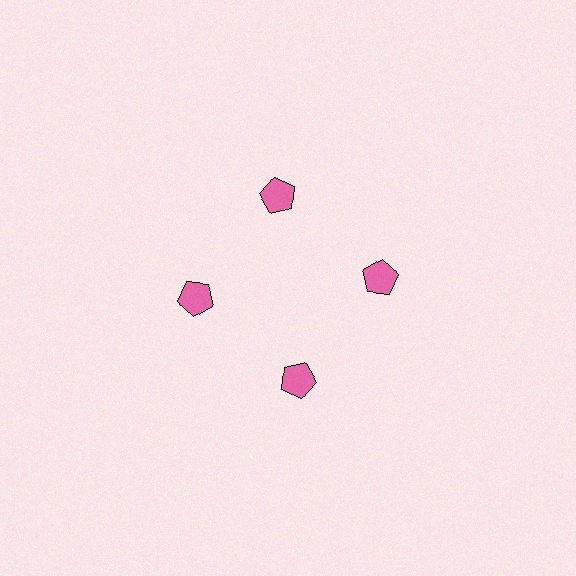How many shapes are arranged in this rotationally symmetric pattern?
There are 4 shapes, arranged in 4 groups of 1.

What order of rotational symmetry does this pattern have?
This pattern has 4-fold rotational symmetry.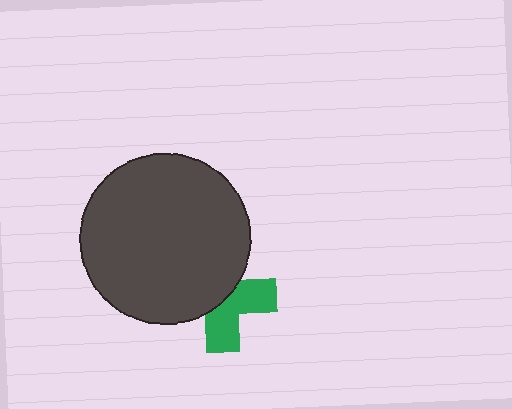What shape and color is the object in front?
The object in front is a dark gray circle.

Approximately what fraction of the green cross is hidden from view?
Roughly 53% of the green cross is hidden behind the dark gray circle.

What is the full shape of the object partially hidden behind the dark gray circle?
The partially hidden object is a green cross.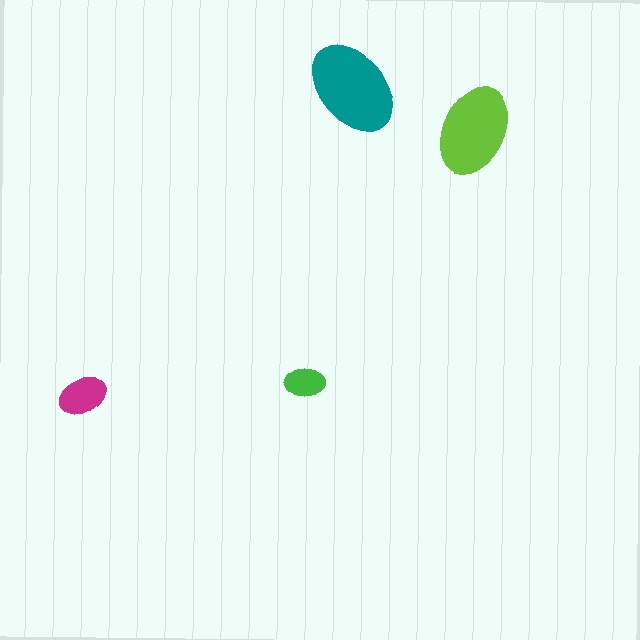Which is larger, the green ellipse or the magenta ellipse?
The magenta one.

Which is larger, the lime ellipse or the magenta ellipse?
The lime one.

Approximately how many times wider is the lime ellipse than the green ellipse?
About 2 times wider.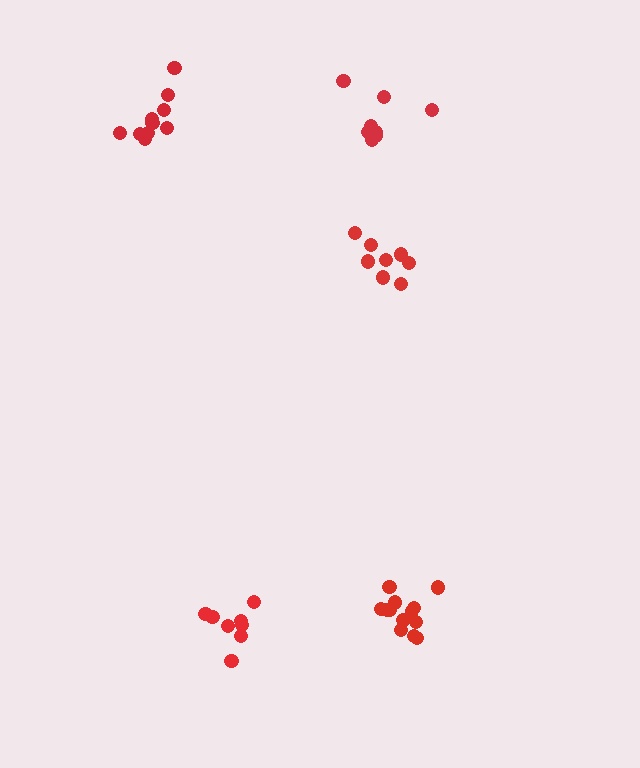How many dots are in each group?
Group 1: 8 dots, Group 2: 13 dots, Group 3: 10 dots, Group 4: 9 dots, Group 5: 8 dots (48 total).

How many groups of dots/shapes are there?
There are 5 groups.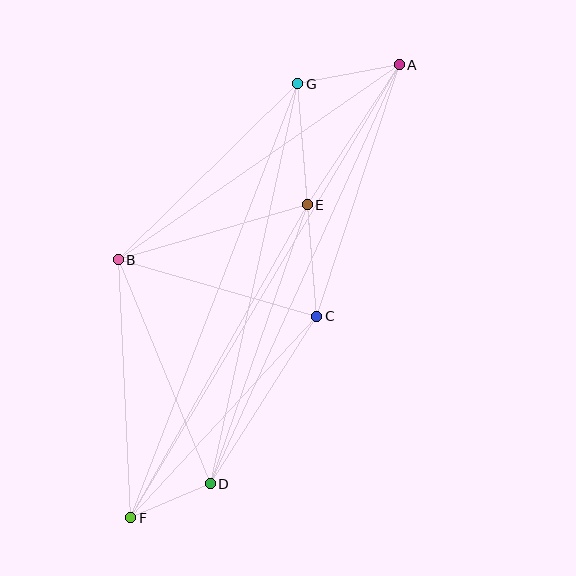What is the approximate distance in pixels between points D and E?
The distance between D and E is approximately 295 pixels.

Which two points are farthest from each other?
Points A and F are farthest from each other.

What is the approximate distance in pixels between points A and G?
The distance between A and G is approximately 103 pixels.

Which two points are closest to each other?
Points D and F are closest to each other.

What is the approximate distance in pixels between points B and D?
The distance between B and D is approximately 242 pixels.